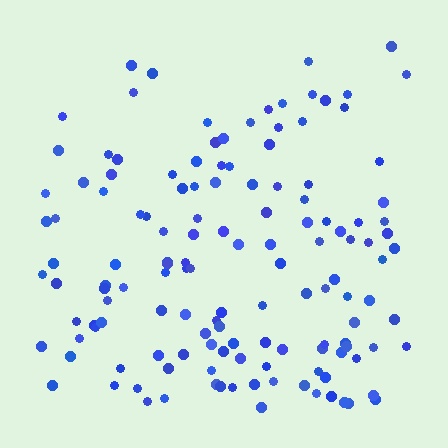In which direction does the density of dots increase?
From top to bottom, with the bottom side densest.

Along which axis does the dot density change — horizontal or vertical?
Vertical.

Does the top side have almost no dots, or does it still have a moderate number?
Still a moderate number, just noticeably fewer than the bottom.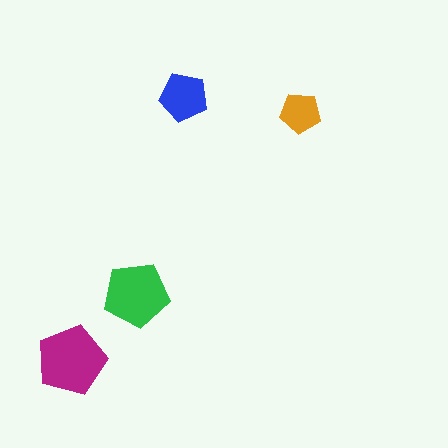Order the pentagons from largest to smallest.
the magenta one, the green one, the blue one, the orange one.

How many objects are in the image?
There are 4 objects in the image.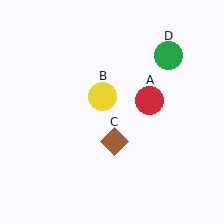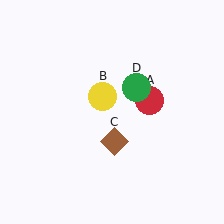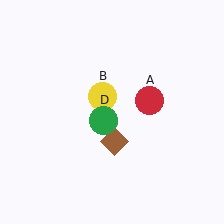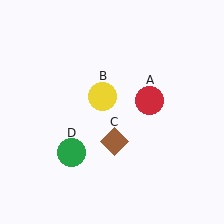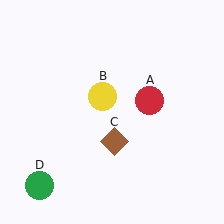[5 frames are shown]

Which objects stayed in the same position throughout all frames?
Red circle (object A) and yellow circle (object B) and brown diamond (object C) remained stationary.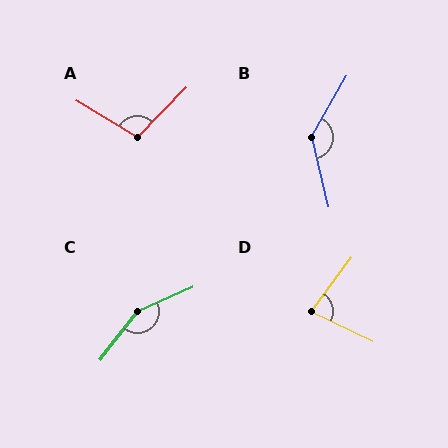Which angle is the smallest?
D, at approximately 79 degrees.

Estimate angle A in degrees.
Approximately 103 degrees.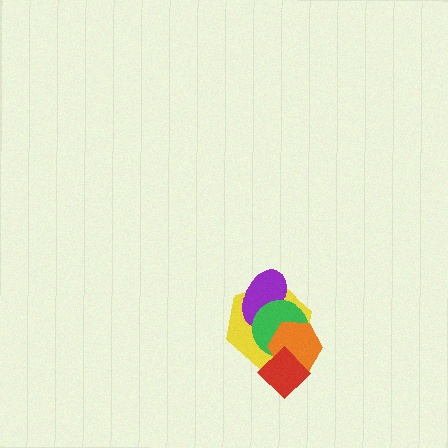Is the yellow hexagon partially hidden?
Yes, it is partially covered by another shape.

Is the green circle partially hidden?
Yes, it is partially covered by another shape.